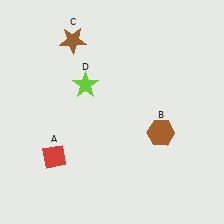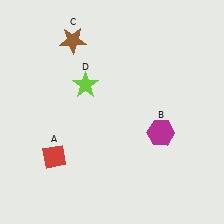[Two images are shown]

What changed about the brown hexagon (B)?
In Image 1, B is brown. In Image 2, it changed to magenta.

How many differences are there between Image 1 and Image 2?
There is 1 difference between the two images.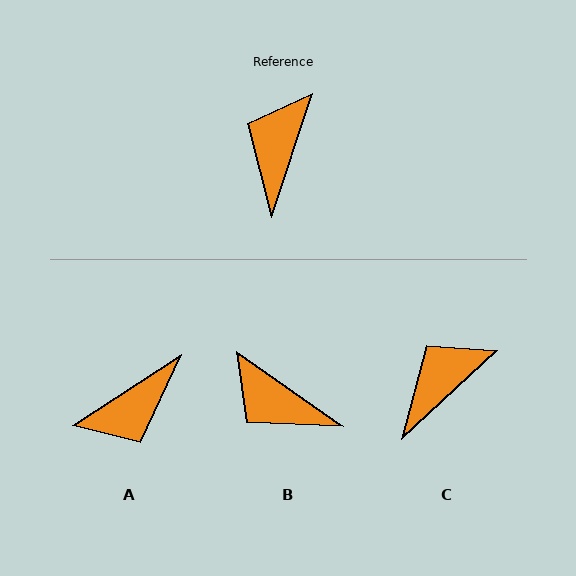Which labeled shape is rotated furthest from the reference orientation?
A, about 141 degrees away.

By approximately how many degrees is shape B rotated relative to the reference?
Approximately 73 degrees counter-clockwise.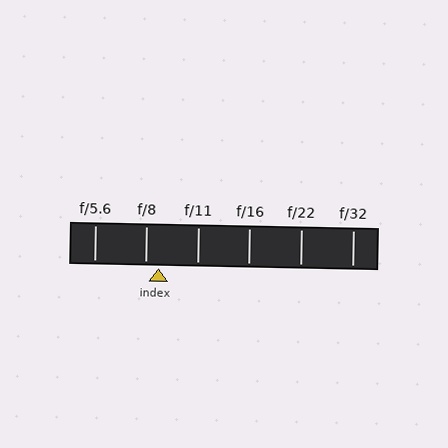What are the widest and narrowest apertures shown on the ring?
The widest aperture shown is f/5.6 and the narrowest is f/32.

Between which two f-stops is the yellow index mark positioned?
The index mark is between f/8 and f/11.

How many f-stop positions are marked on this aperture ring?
There are 6 f-stop positions marked.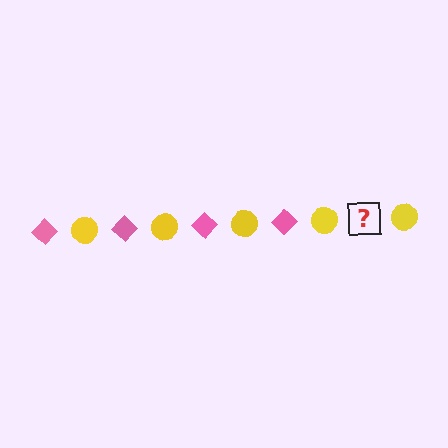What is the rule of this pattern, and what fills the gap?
The rule is that the pattern alternates between pink diamond and yellow circle. The gap should be filled with a pink diamond.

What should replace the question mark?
The question mark should be replaced with a pink diamond.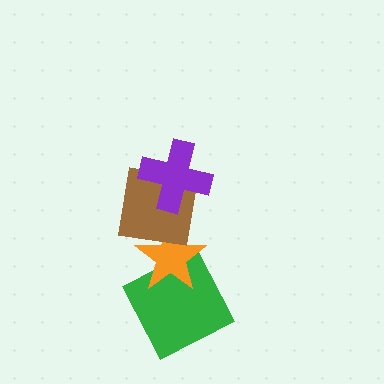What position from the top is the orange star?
The orange star is 3rd from the top.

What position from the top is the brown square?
The brown square is 2nd from the top.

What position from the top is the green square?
The green square is 4th from the top.